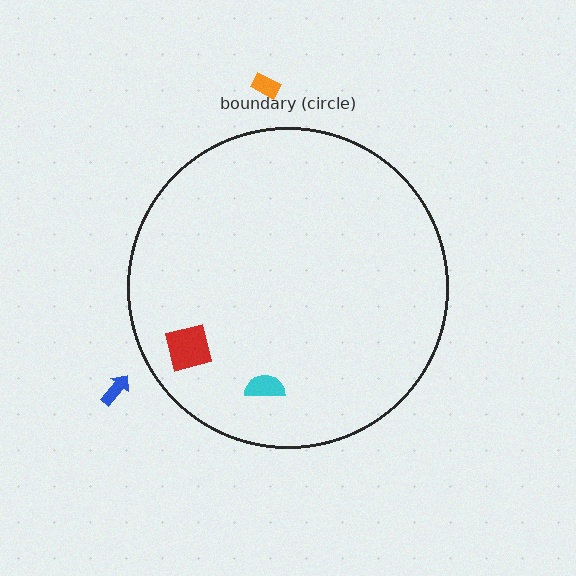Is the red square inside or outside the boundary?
Inside.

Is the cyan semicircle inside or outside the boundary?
Inside.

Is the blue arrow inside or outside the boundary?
Outside.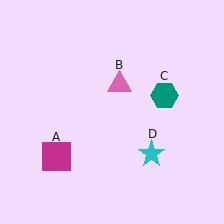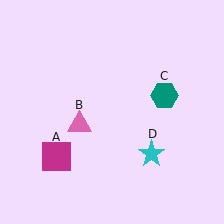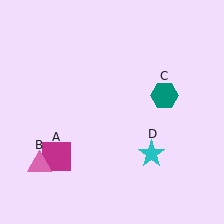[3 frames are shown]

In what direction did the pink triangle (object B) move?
The pink triangle (object B) moved down and to the left.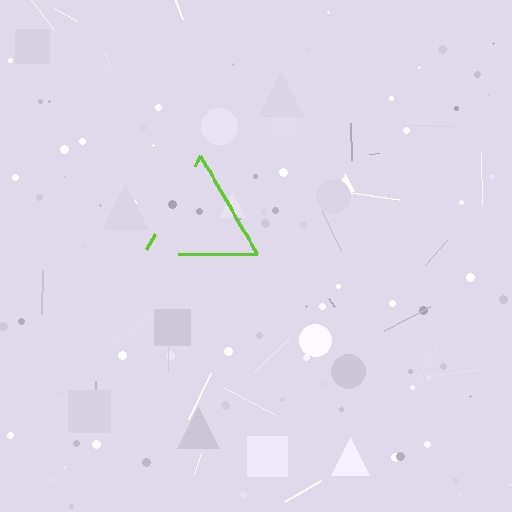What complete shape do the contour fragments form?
The contour fragments form a triangle.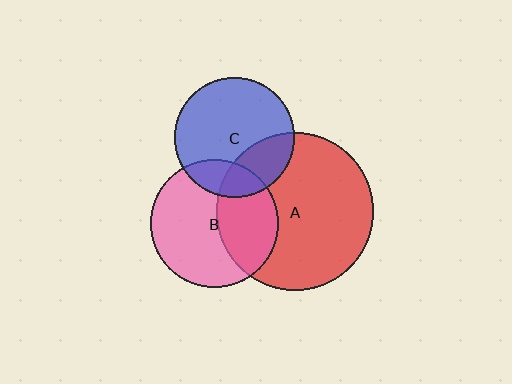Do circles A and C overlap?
Yes.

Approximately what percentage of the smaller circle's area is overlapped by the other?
Approximately 25%.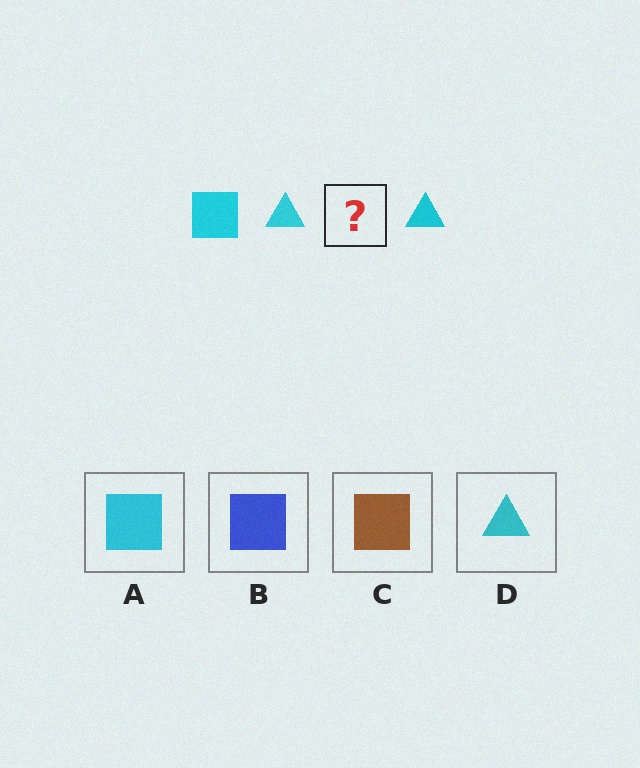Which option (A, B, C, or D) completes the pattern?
A.